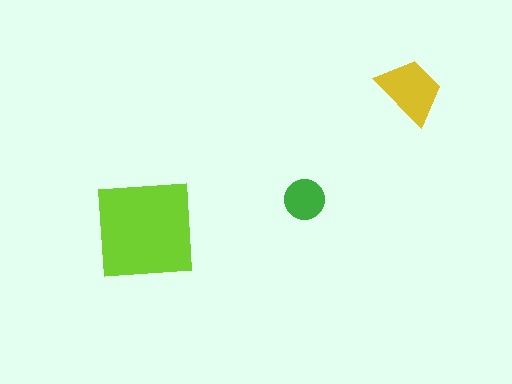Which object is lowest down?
The lime square is bottommost.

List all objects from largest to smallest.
The lime square, the yellow trapezoid, the green circle.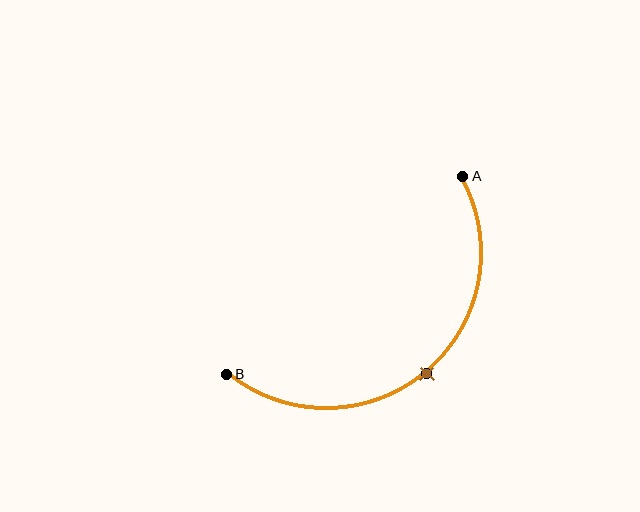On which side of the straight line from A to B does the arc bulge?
The arc bulges below and to the right of the straight line connecting A and B.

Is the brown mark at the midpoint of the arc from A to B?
Yes. The brown mark lies on the arc at equal arc-length from both A and B — it is the arc midpoint.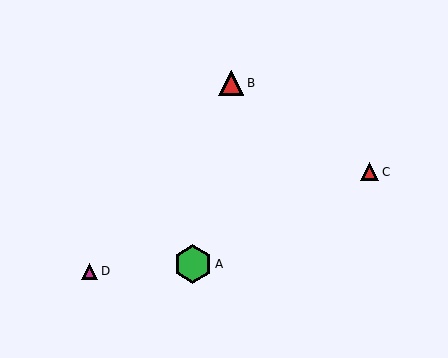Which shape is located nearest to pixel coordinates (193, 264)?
The green hexagon (labeled A) at (193, 264) is nearest to that location.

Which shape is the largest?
The green hexagon (labeled A) is the largest.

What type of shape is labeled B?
Shape B is a red triangle.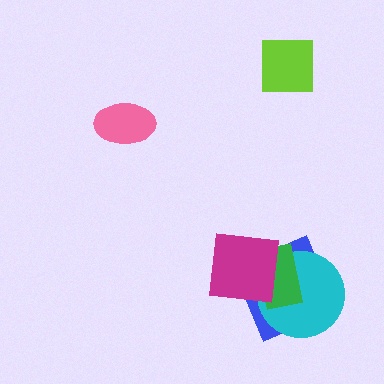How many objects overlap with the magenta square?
3 objects overlap with the magenta square.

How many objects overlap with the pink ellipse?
0 objects overlap with the pink ellipse.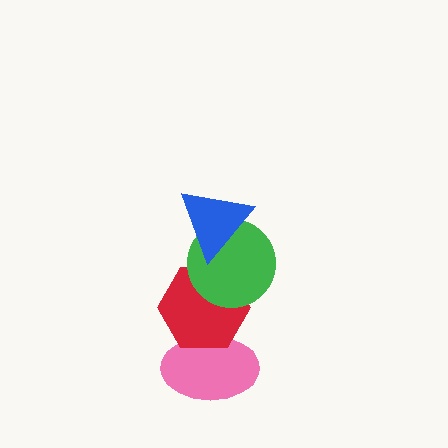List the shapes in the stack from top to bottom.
From top to bottom: the blue triangle, the green circle, the red hexagon, the pink ellipse.